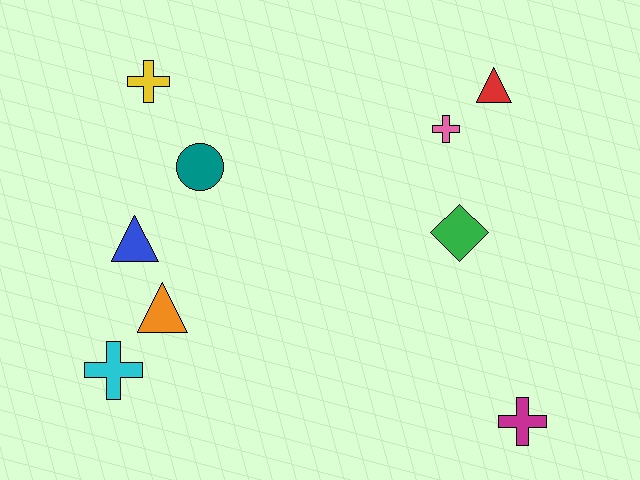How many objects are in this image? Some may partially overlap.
There are 9 objects.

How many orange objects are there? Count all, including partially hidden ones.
There is 1 orange object.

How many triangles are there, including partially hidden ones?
There are 3 triangles.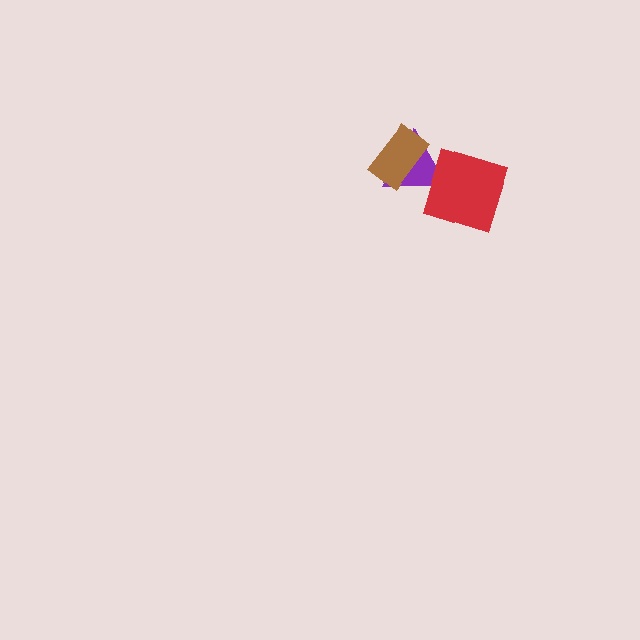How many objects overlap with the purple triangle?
2 objects overlap with the purple triangle.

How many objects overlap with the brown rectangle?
1 object overlaps with the brown rectangle.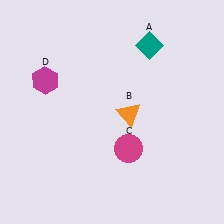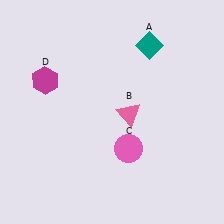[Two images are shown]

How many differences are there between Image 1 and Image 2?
There are 2 differences between the two images.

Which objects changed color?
B changed from orange to pink. C changed from magenta to pink.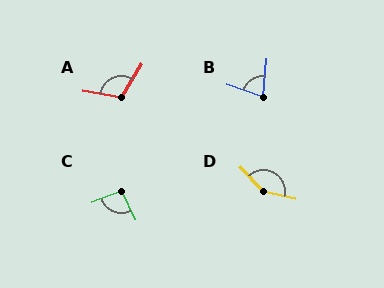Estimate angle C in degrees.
Approximately 94 degrees.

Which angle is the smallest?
B, at approximately 76 degrees.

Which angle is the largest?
D, at approximately 147 degrees.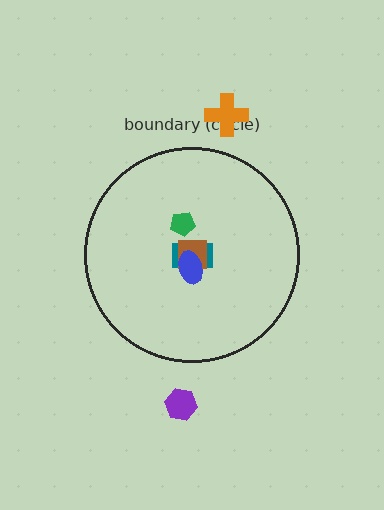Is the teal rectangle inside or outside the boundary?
Inside.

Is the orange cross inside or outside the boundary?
Outside.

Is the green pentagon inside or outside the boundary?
Inside.